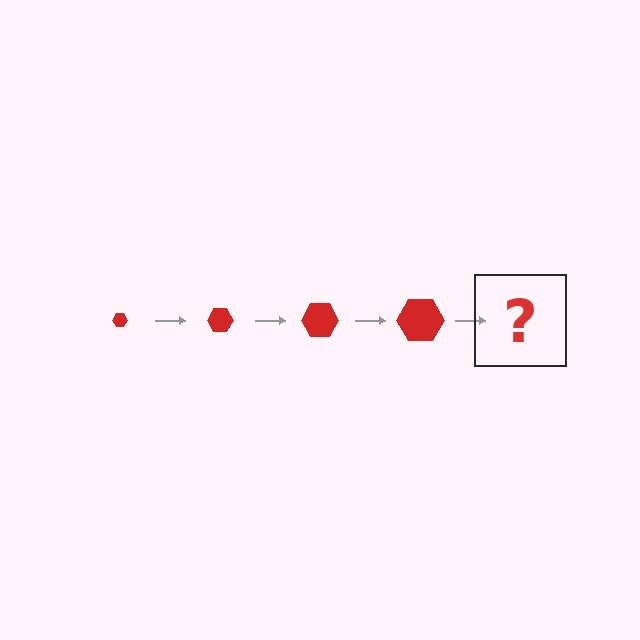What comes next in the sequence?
The next element should be a red hexagon, larger than the previous one.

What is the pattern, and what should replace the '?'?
The pattern is that the hexagon gets progressively larger each step. The '?' should be a red hexagon, larger than the previous one.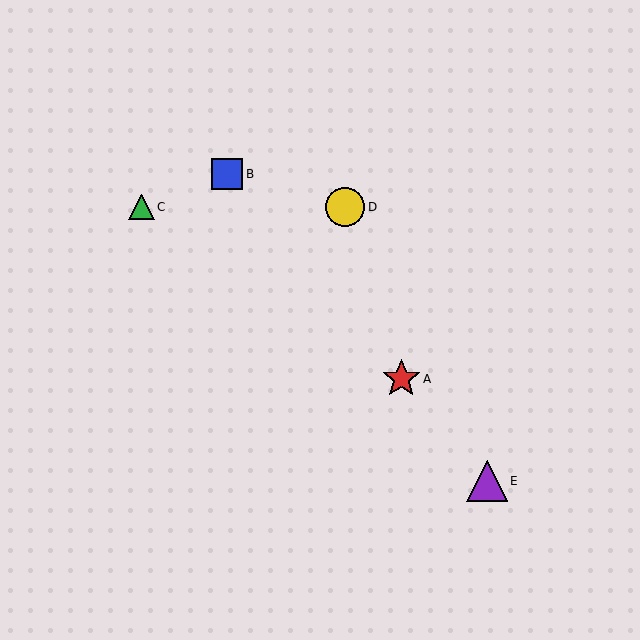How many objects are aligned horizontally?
2 objects (C, D) are aligned horizontally.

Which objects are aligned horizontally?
Objects C, D are aligned horizontally.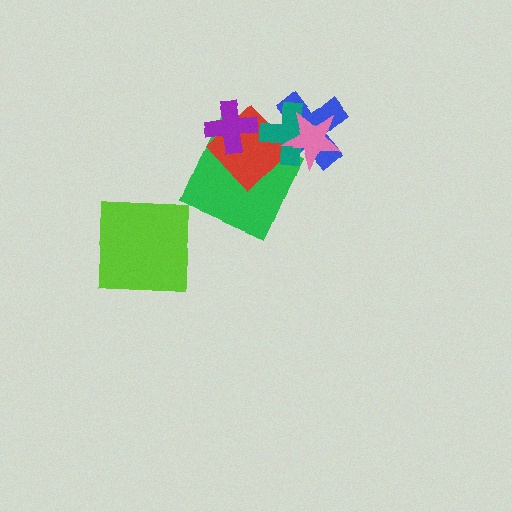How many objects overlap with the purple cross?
2 objects overlap with the purple cross.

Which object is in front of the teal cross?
The pink star is in front of the teal cross.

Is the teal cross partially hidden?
Yes, it is partially covered by another shape.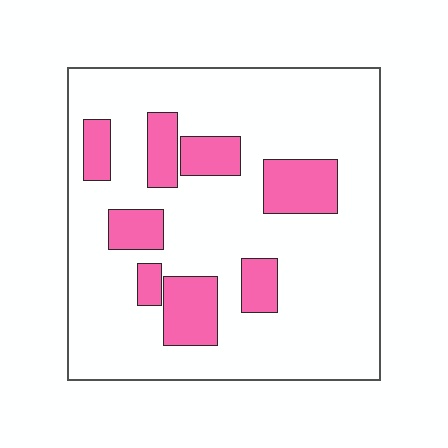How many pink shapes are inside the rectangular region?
8.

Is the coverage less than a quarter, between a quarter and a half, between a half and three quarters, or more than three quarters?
Less than a quarter.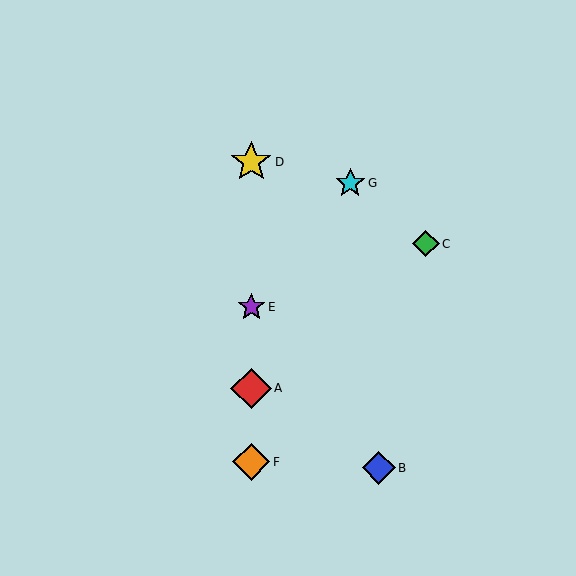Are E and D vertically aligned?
Yes, both are at x≈251.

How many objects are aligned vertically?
4 objects (A, D, E, F) are aligned vertically.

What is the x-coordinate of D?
Object D is at x≈251.